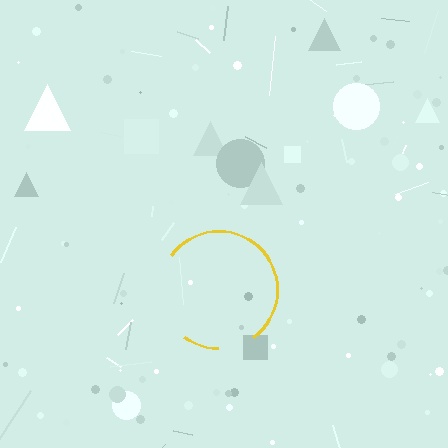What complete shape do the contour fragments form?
The contour fragments form a circle.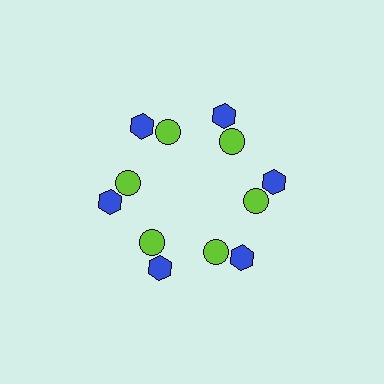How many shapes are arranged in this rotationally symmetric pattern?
There are 12 shapes, arranged in 6 groups of 2.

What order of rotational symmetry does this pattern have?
This pattern has 6-fold rotational symmetry.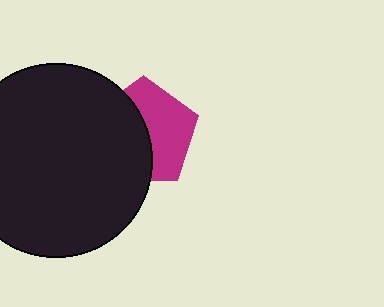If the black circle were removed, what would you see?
You would see the complete magenta pentagon.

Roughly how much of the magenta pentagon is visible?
About half of it is visible (roughly 49%).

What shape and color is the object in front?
The object in front is a black circle.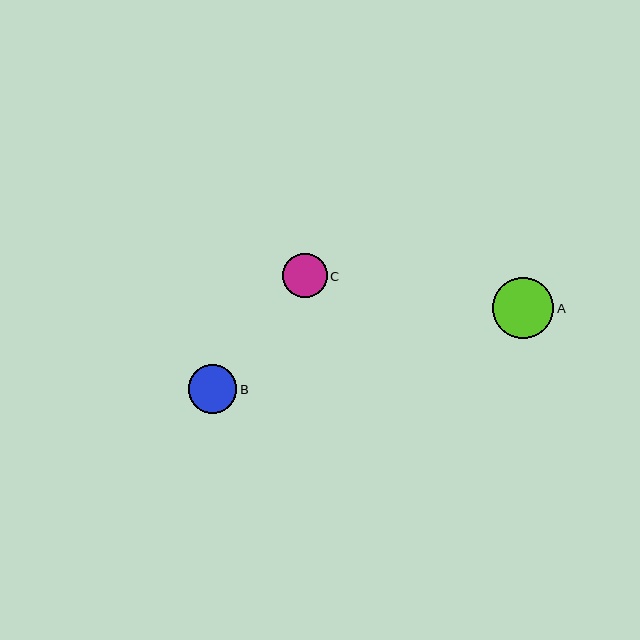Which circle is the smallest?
Circle C is the smallest with a size of approximately 45 pixels.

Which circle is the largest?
Circle A is the largest with a size of approximately 61 pixels.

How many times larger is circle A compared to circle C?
Circle A is approximately 1.4 times the size of circle C.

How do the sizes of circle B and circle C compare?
Circle B and circle C are approximately the same size.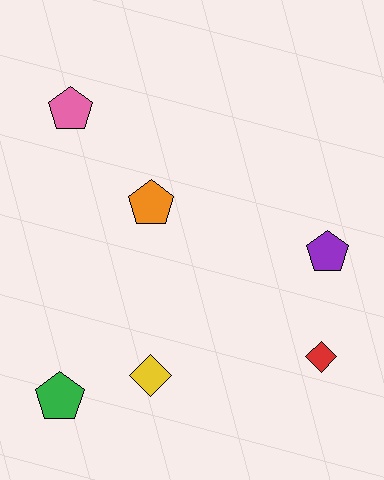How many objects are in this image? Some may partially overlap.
There are 6 objects.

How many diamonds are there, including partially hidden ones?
There are 2 diamonds.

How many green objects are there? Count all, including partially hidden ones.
There is 1 green object.